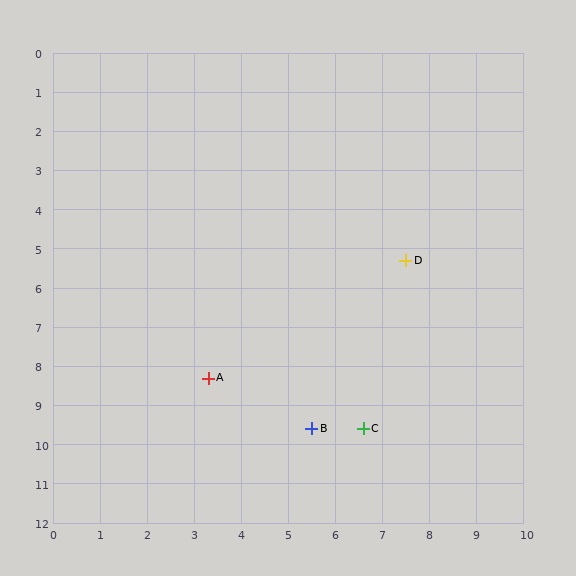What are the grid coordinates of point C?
Point C is at approximately (6.6, 9.6).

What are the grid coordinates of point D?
Point D is at approximately (7.5, 5.3).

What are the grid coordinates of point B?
Point B is at approximately (5.5, 9.6).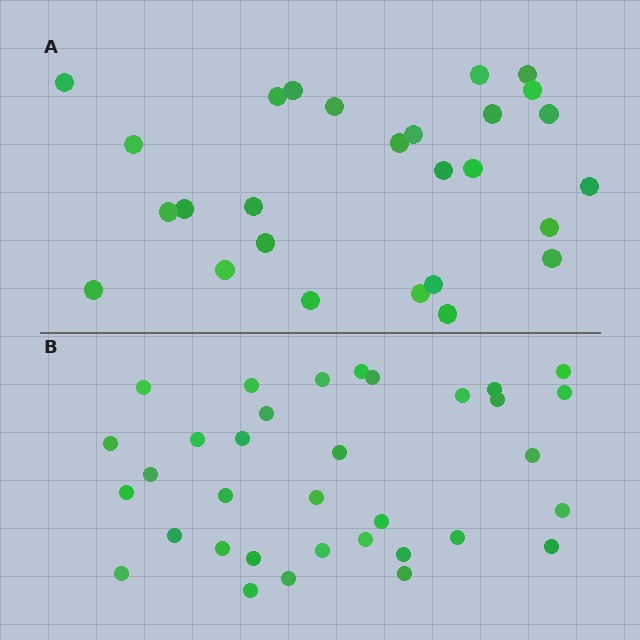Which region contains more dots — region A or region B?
Region B (the bottom region) has more dots.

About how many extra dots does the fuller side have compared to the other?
Region B has roughly 8 or so more dots than region A.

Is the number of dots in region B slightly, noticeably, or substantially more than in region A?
Region B has noticeably more, but not dramatically so. The ratio is roughly 1.3 to 1.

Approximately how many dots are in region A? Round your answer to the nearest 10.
About 30 dots. (The exact count is 27, which rounds to 30.)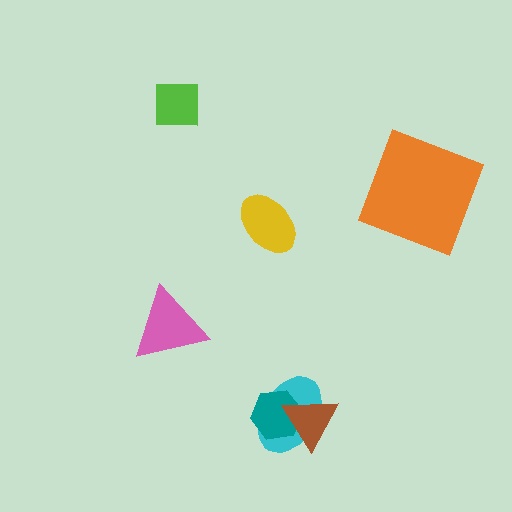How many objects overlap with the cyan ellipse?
2 objects overlap with the cyan ellipse.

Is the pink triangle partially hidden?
No, no other shape covers it.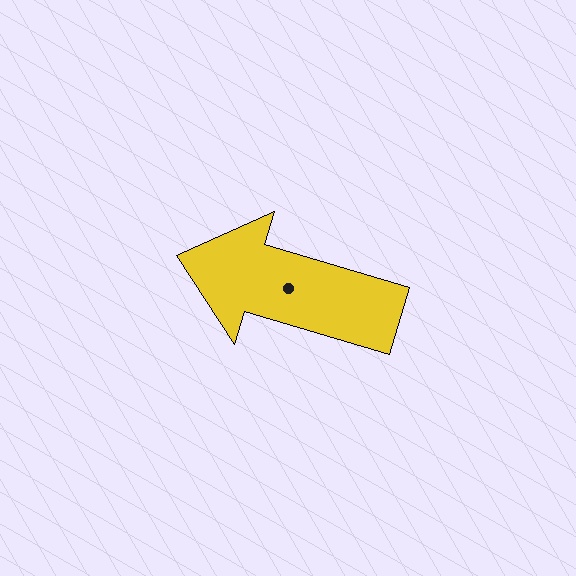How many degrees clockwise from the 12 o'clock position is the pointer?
Approximately 286 degrees.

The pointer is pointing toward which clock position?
Roughly 10 o'clock.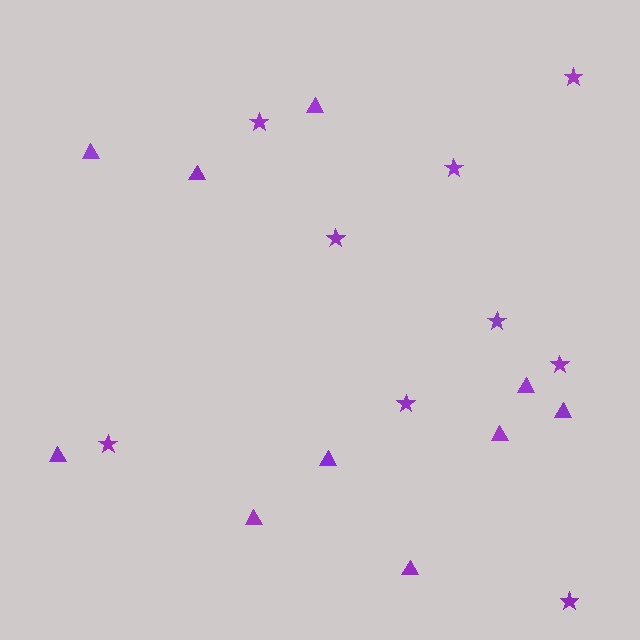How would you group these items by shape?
There are 2 groups: one group of triangles (10) and one group of stars (9).